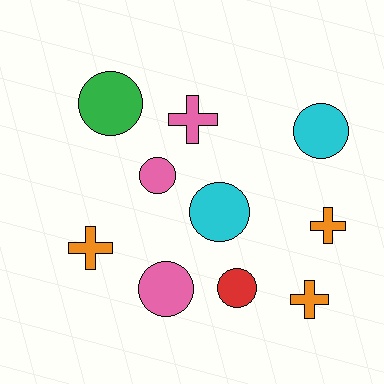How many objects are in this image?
There are 10 objects.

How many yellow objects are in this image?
There are no yellow objects.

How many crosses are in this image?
There are 4 crosses.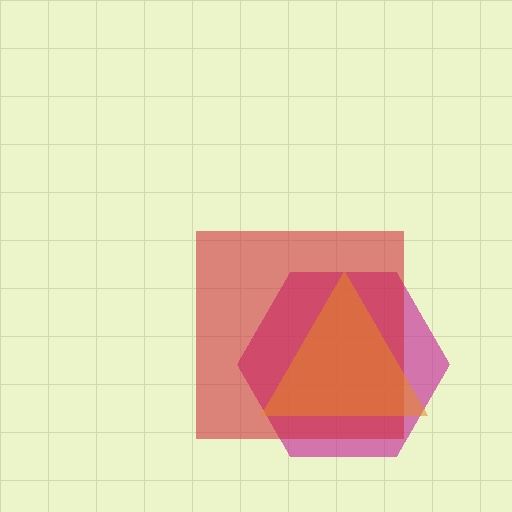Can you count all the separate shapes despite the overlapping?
Yes, there are 3 separate shapes.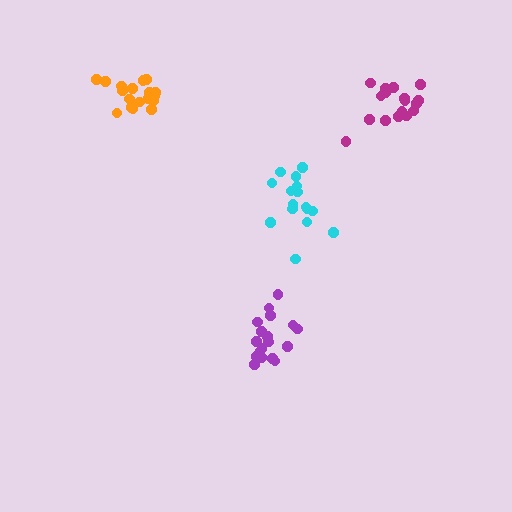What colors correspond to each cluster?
The clusters are colored: orange, purple, magenta, cyan.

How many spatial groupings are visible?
There are 4 spatial groupings.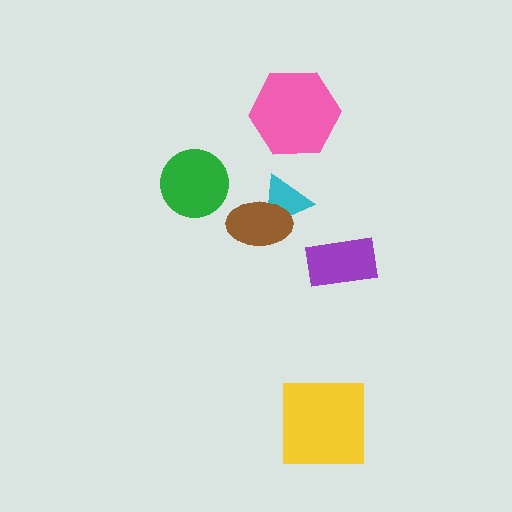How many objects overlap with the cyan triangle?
1 object overlaps with the cyan triangle.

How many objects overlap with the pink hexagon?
0 objects overlap with the pink hexagon.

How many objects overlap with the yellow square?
0 objects overlap with the yellow square.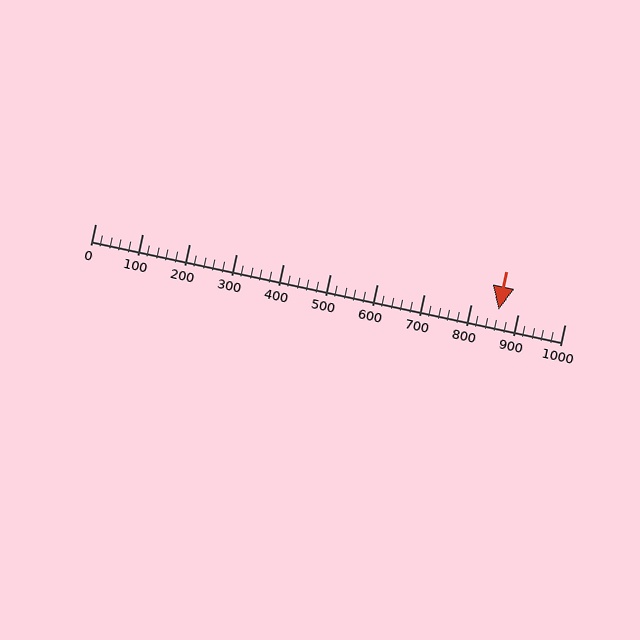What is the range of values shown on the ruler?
The ruler shows values from 0 to 1000.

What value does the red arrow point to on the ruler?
The red arrow points to approximately 860.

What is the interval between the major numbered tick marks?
The major tick marks are spaced 100 units apart.